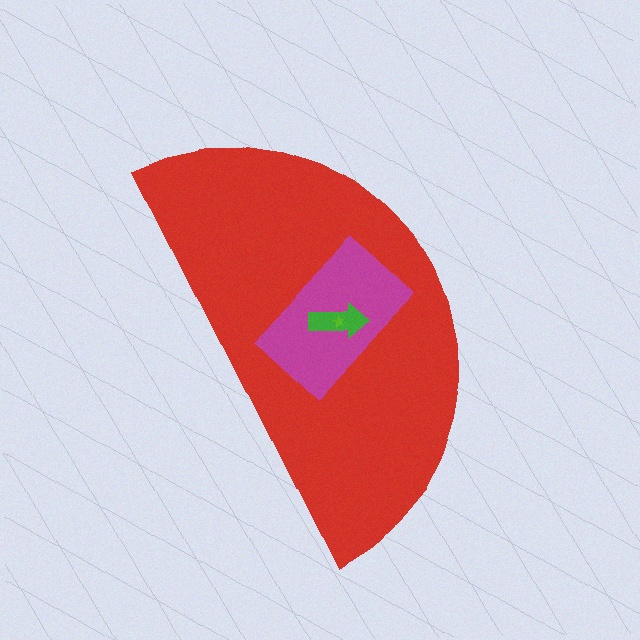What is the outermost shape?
The red semicircle.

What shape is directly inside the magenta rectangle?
The green arrow.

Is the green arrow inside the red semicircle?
Yes.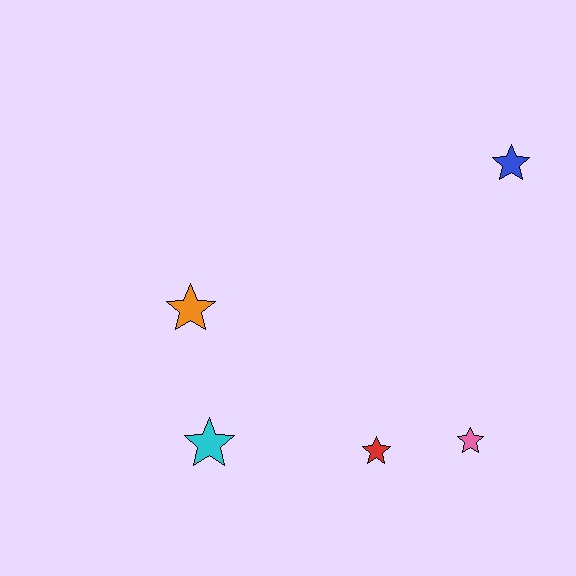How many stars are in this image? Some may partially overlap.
There are 5 stars.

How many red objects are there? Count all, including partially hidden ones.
There is 1 red object.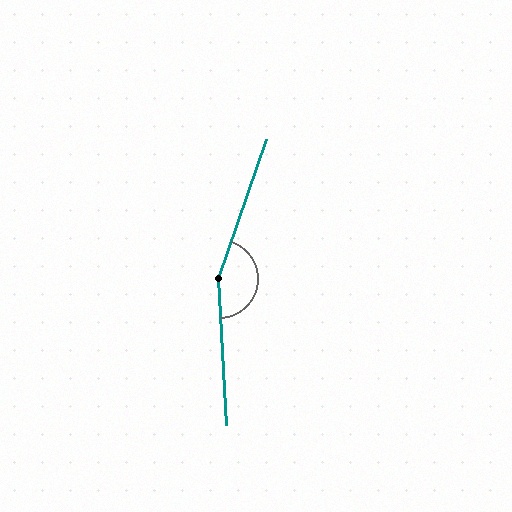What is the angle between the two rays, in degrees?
Approximately 158 degrees.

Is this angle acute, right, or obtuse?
It is obtuse.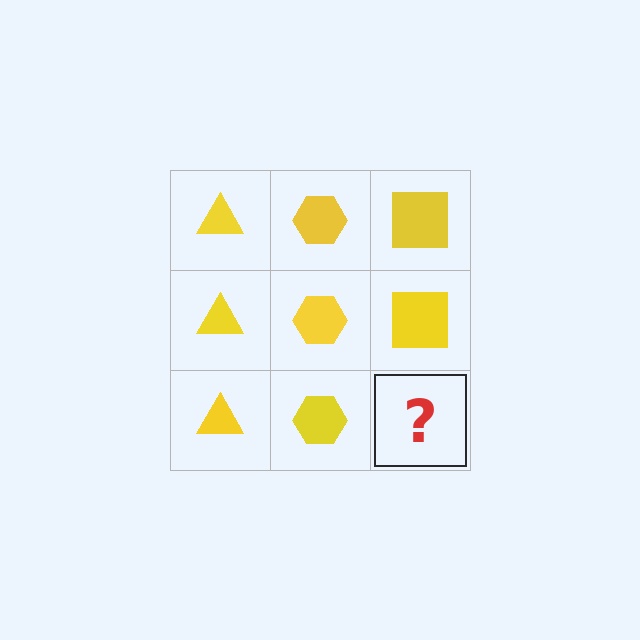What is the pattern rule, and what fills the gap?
The rule is that each column has a consistent shape. The gap should be filled with a yellow square.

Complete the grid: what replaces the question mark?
The question mark should be replaced with a yellow square.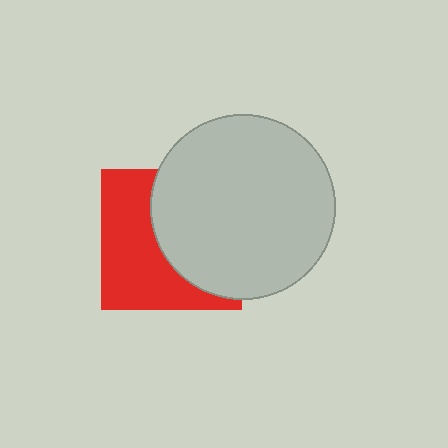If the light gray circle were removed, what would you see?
You would see the complete red square.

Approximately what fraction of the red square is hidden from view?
Roughly 51% of the red square is hidden behind the light gray circle.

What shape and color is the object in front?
The object in front is a light gray circle.